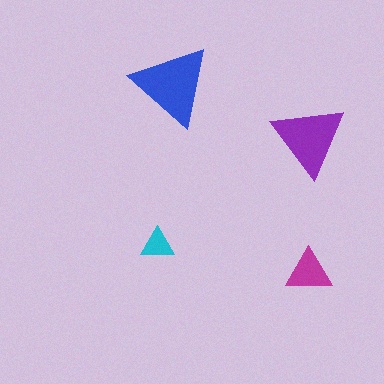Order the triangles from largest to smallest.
the blue one, the purple one, the magenta one, the cyan one.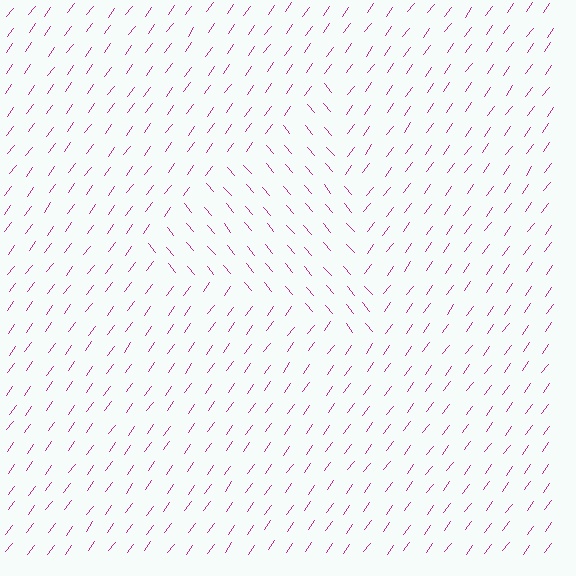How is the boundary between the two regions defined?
The boundary is defined purely by a change in line orientation (approximately 76 degrees difference). All lines are the same color and thickness.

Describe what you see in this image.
The image is filled with small magenta line segments. A triangle region in the image has lines oriented differently from the surrounding lines, creating a visible texture boundary.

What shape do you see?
I see a triangle.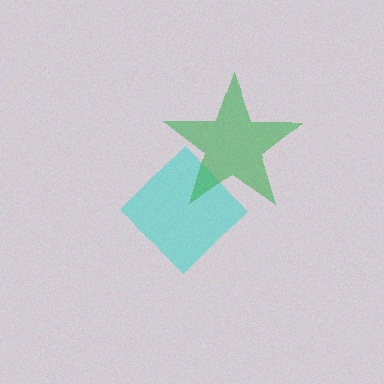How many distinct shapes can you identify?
There are 2 distinct shapes: a cyan diamond, a green star.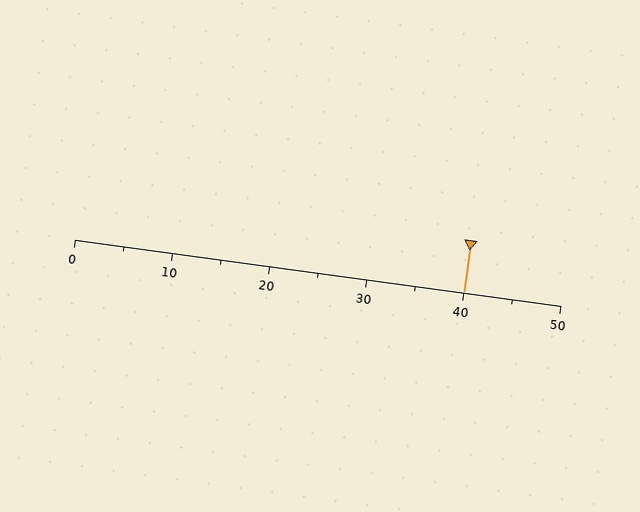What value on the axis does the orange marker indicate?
The marker indicates approximately 40.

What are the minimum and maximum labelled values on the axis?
The axis runs from 0 to 50.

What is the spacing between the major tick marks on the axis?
The major ticks are spaced 10 apart.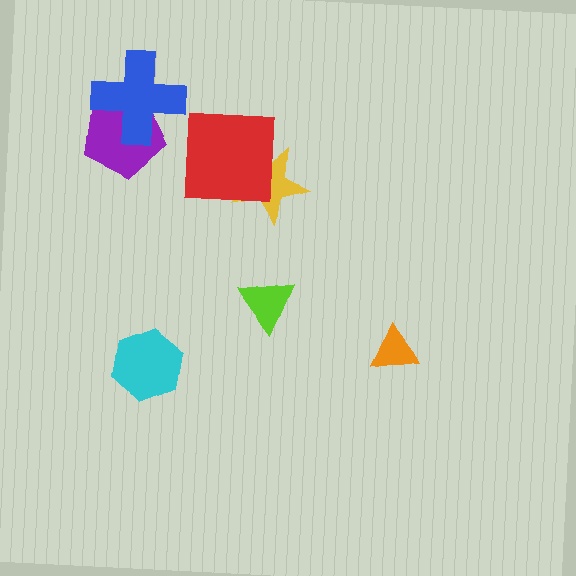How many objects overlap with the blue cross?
1 object overlaps with the blue cross.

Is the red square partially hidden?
No, no other shape covers it.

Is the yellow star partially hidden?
Yes, it is partially covered by another shape.